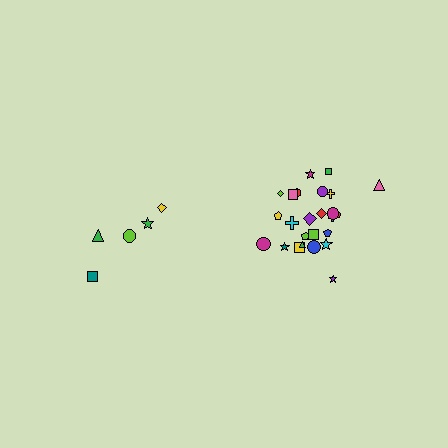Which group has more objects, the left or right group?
The right group.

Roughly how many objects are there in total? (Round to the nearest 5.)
Roughly 30 objects in total.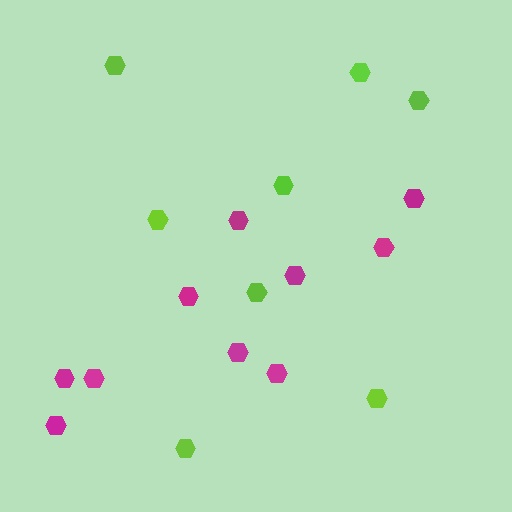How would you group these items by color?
There are 2 groups: one group of magenta hexagons (10) and one group of lime hexagons (8).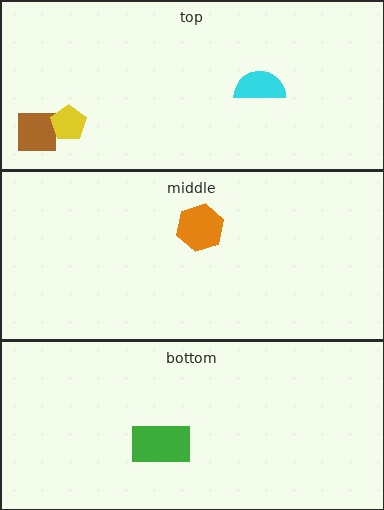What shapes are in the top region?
The brown square, the yellow pentagon, the cyan semicircle.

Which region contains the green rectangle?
The bottom region.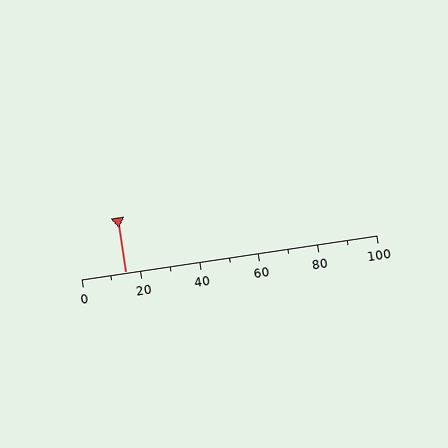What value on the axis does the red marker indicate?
The marker indicates approximately 15.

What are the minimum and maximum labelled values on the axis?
The axis runs from 0 to 100.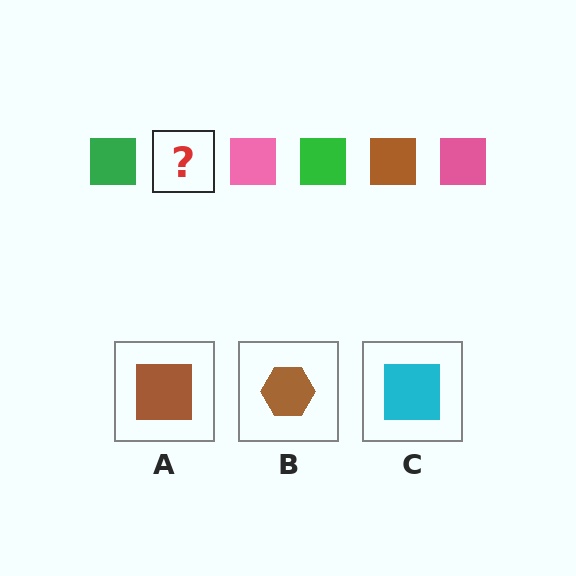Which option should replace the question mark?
Option A.